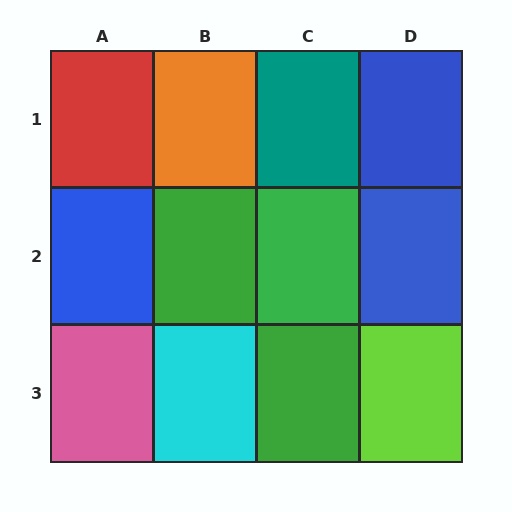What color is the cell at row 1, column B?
Orange.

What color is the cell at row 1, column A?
Red.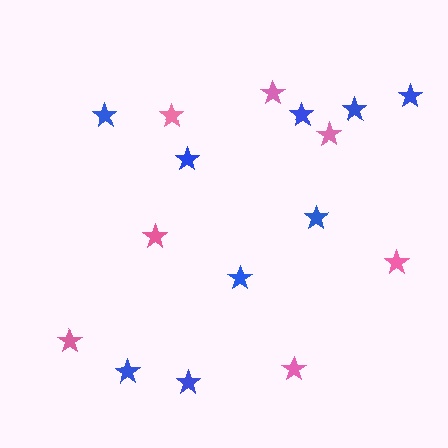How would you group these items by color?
There are 2 groups: one group of blue stars (9) and one group of pink stars (7).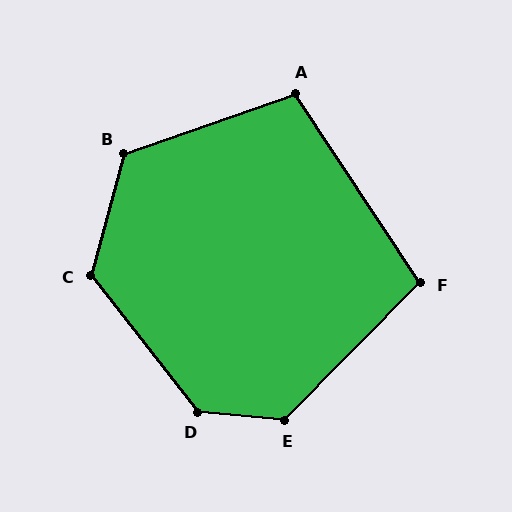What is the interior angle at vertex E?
Approximately 129 degrees (obtuse).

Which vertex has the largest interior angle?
D, at approximately 133 degrees.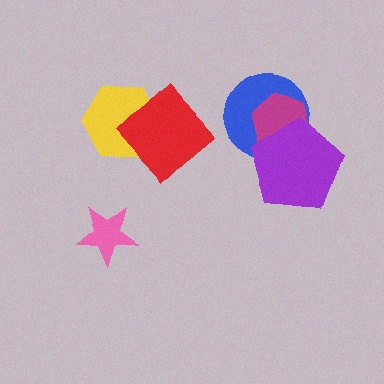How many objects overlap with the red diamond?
1 object overlaps with the red diamond.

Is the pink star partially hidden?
No, no other shape covers it.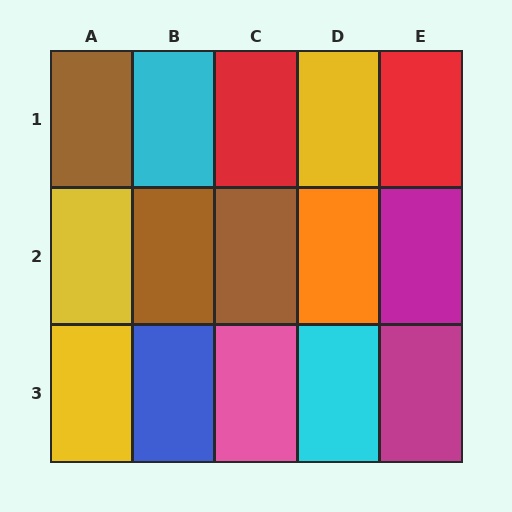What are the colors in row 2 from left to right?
Yellow, brown, brown, orange, magenta.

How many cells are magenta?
2 cells are magenta.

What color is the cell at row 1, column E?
Red.